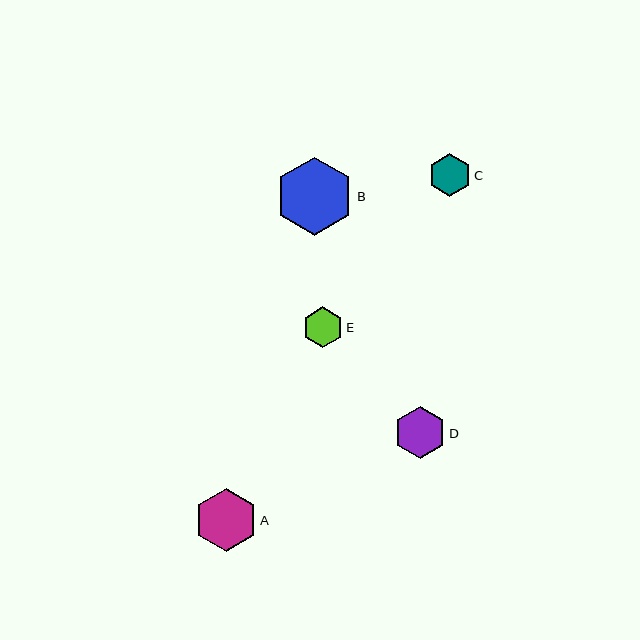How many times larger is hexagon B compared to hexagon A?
Hexagon B is approximately 1.3 times the size of hexagon A.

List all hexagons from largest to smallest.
From largest to smallest: B, A, D, C, E.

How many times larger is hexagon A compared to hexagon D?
Hexagon A is approximately 1.2 times the size of hexagon D.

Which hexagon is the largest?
Hexagon B is the largest with a size of approximately 78 pixels.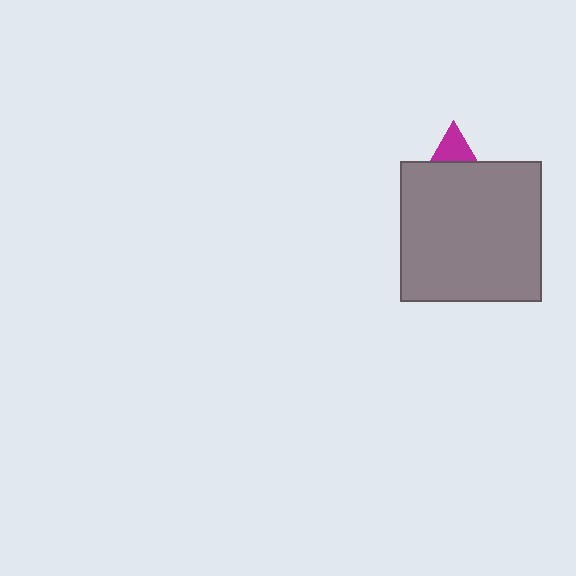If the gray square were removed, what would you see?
You would see the complete magenta triangle.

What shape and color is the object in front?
The object in front is a gray square.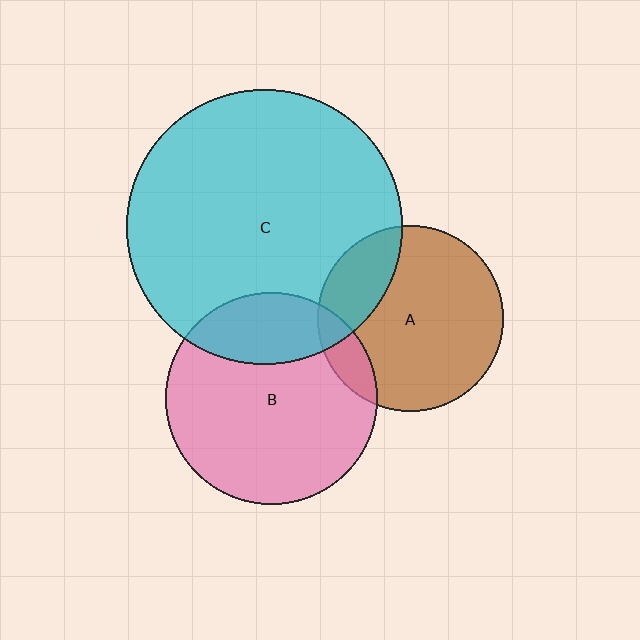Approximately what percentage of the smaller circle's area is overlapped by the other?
Approximately 20%.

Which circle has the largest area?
Circle C (cyan).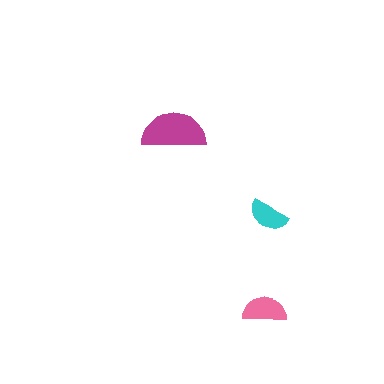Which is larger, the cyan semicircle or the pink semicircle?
The pink one.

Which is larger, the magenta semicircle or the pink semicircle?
The magenta one.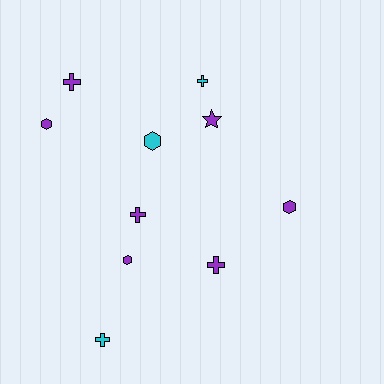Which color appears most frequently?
Purple, with 7 objects.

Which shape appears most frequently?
Cross, with 5 objects.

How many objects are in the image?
There are 10 objects.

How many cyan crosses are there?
There are 2 cyan crosses.